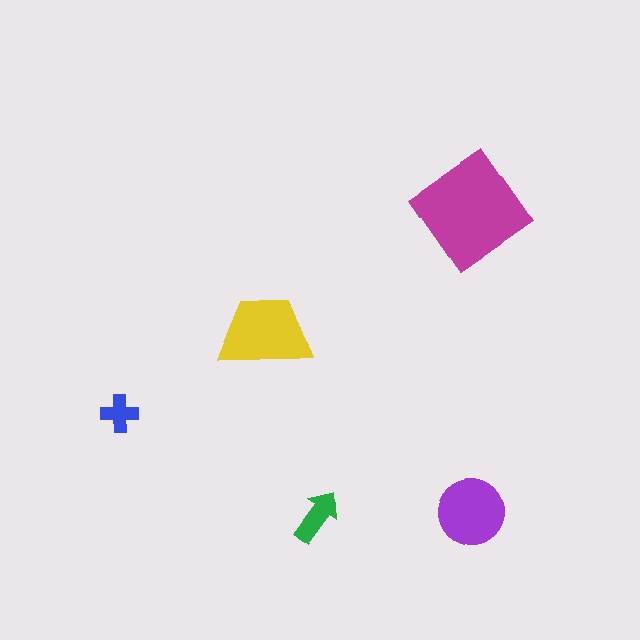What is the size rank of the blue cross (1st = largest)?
5th.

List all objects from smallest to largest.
The blue cross, the green arrow, the purple circle, the yellow trapezoid, the magenta diamond.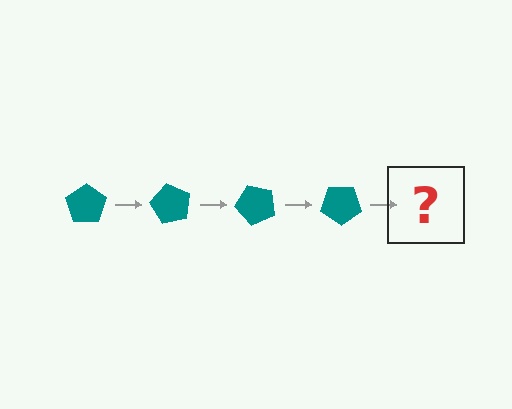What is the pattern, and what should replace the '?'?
The pattern is that the pentagon rotates 60 degrees each step. The '?' should be a teal pentagon rotated 240 degrees.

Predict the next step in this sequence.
The next step is a teal pentagon rotated 240 degrees.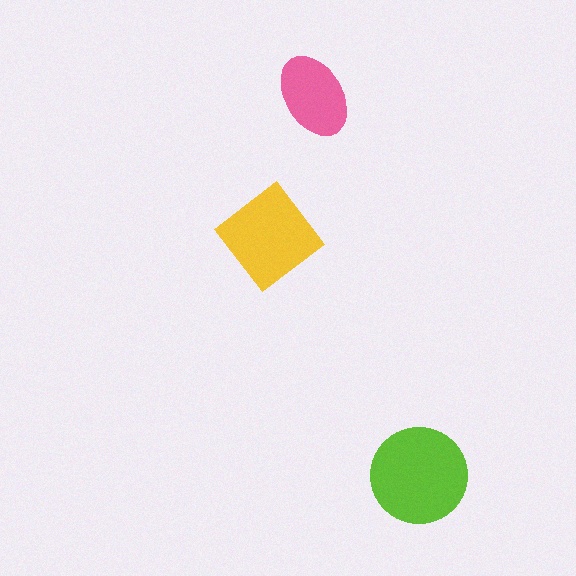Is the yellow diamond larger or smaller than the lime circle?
Smaller.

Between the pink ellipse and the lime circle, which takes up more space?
The lime circle.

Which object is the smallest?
The pink ellipse.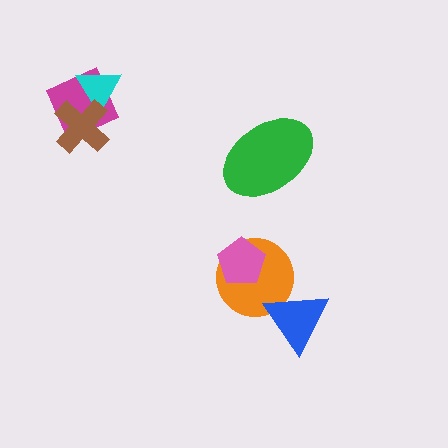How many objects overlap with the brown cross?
2 objects overlap with the brown cross.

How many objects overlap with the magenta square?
2 objects overlap with the magenta square.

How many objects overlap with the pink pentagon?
1 object overlaps with the pink pentagon.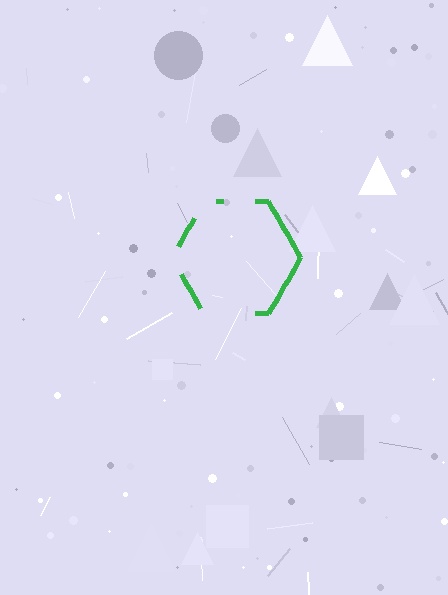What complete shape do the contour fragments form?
The contour fragments form a hexagon.